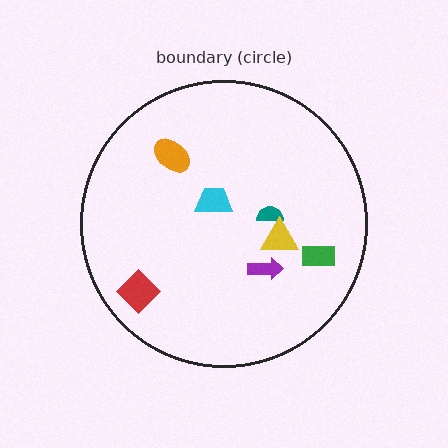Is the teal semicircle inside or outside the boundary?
Inside.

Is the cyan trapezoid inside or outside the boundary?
Inside.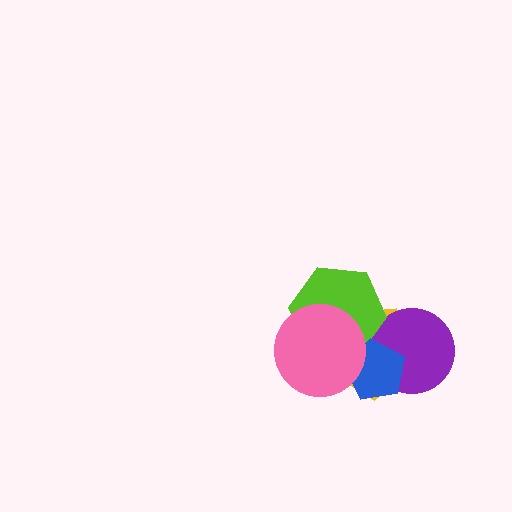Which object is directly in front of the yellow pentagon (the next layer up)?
The purple circle is directly in front of the yellow pentagon.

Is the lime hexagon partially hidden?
Yes, it is partially covered by another shape.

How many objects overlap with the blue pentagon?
4 objects overlap with the blue pentagon.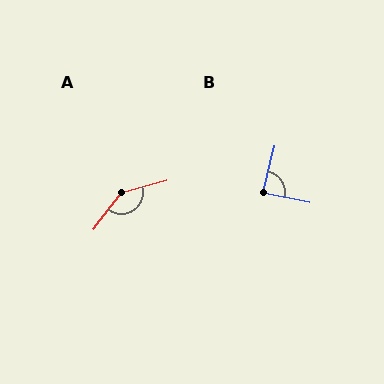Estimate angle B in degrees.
Approximately 88 degrees.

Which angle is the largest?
A, at approximately 143 degrees.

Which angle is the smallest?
B, at approximately 88 degrees.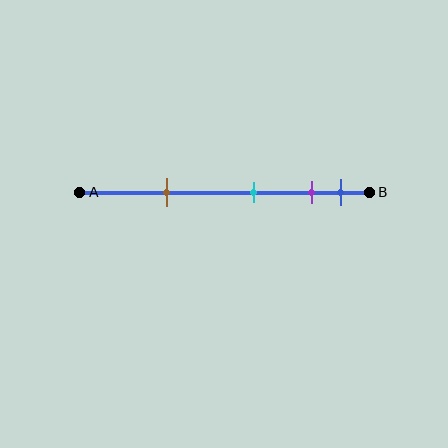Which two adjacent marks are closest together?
The purple and blue marks are the closest adjacent pair.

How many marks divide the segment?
There are 4 marks dividing the segment.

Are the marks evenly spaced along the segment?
No, the marks are not evenly spaced.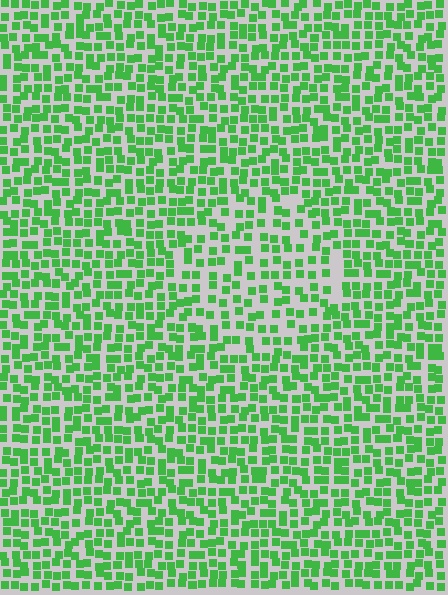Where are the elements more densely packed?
The elements are more densely packed outside the circle boundary.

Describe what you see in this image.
The image contains small green elements arranged at two different densities. A circle-shaped region is visible where the elements are less densely packed than the surrounding area.